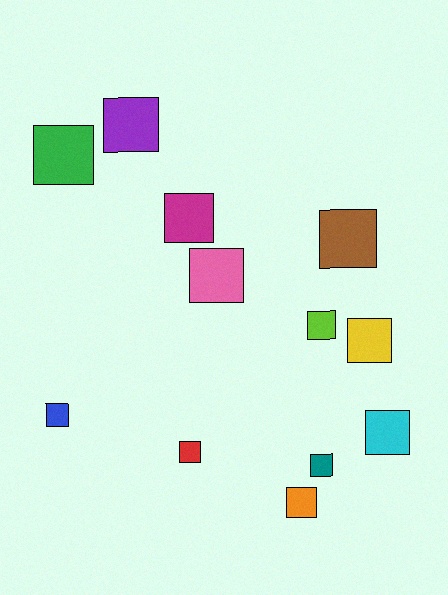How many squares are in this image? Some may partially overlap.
There are 12 squares.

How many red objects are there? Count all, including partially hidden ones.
There is 1 red object.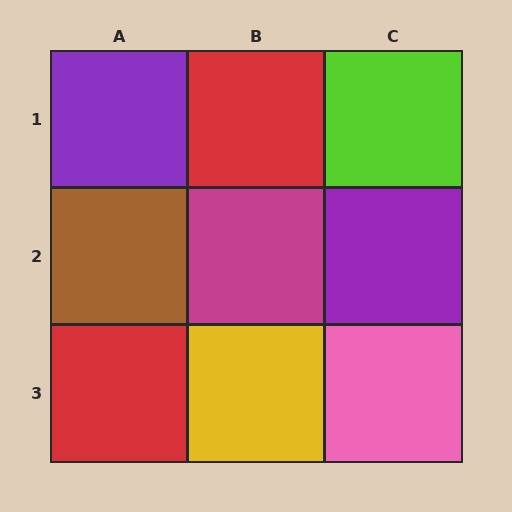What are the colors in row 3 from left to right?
Red, yellow, pink.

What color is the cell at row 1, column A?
Purple.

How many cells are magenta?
1 cell is magenta.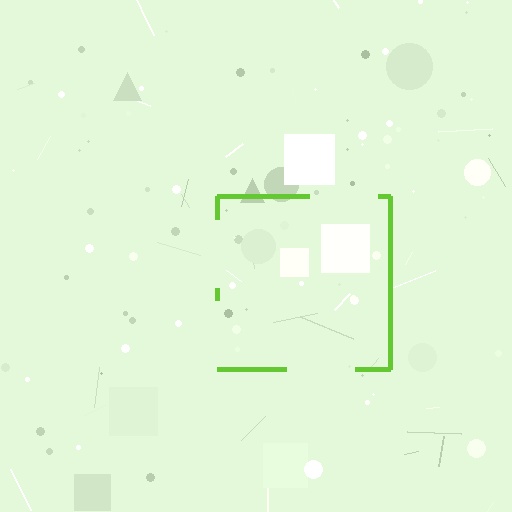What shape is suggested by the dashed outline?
The dashed outline suggests a square.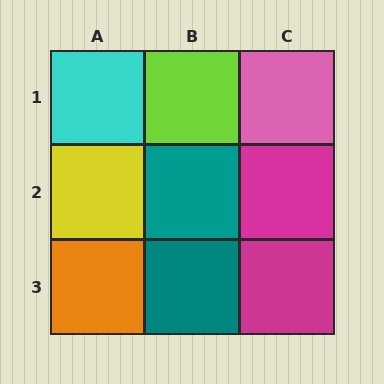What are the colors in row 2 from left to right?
Yellow, teal, magenta.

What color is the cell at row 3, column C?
Magenta.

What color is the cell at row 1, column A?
Cyan.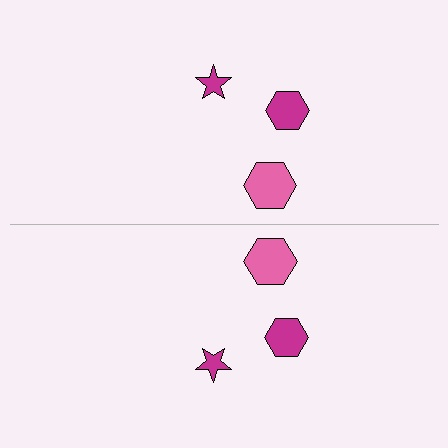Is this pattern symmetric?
Yes, this pattern has bilateral (reflection) symmetry.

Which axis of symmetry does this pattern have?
The pattern has a horizontal axis of symmetry running through the center of the image.